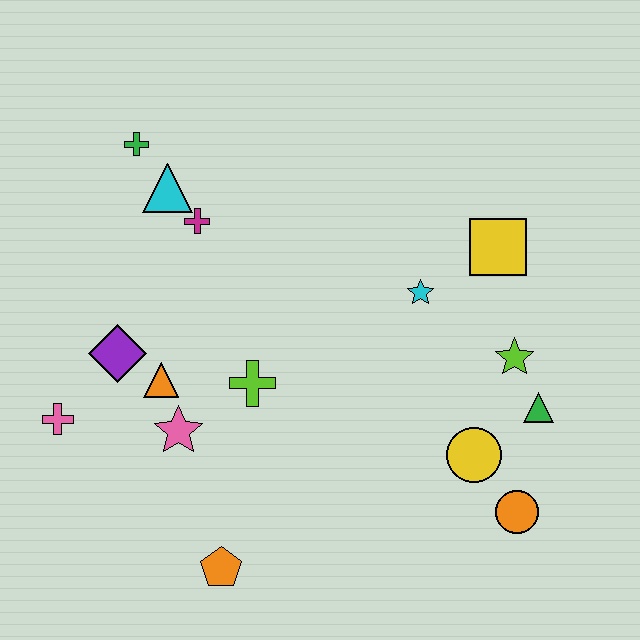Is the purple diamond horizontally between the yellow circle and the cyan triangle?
No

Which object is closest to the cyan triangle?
The magenta cross is closest to the cyan triangle.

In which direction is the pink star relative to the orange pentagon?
The pink star is above the orange pentagon.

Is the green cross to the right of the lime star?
No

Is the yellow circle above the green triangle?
No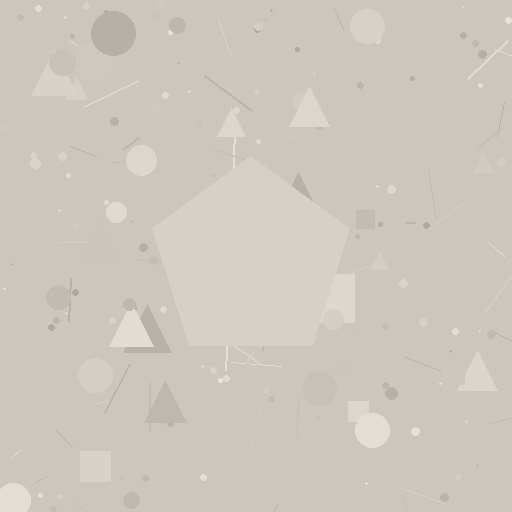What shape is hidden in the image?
A pentagon is hidden in the image.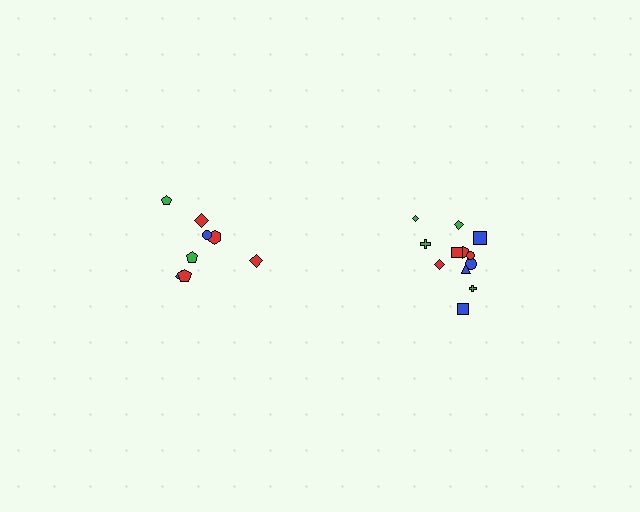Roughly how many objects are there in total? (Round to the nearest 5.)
Roughly 20 objects in total.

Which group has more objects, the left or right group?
The right group.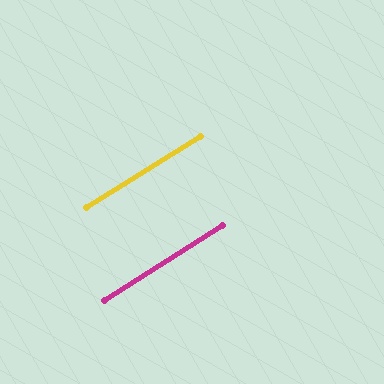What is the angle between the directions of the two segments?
Approximately 1 degree.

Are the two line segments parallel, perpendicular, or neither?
Parallel — their directions differ by only 0.6°.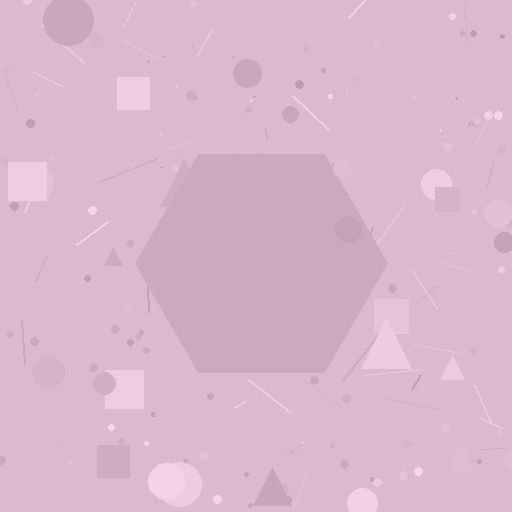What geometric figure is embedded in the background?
A hexagon is embedded in the background.